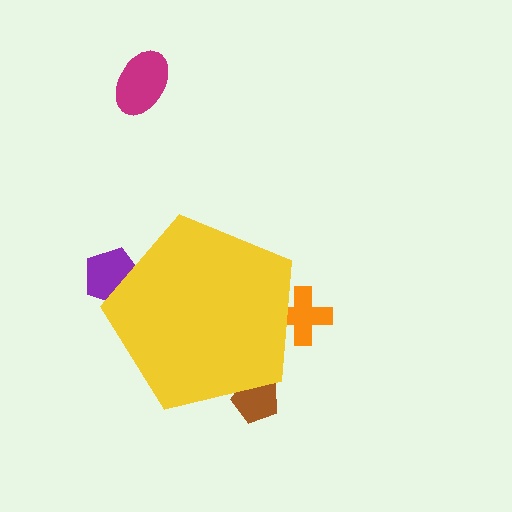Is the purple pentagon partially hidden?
Yes, the purple pentagon is partially hidden behind the yellow pentagon.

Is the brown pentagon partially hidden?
Yes, the brown pentagon is partially hidden behind the yellow pentagon.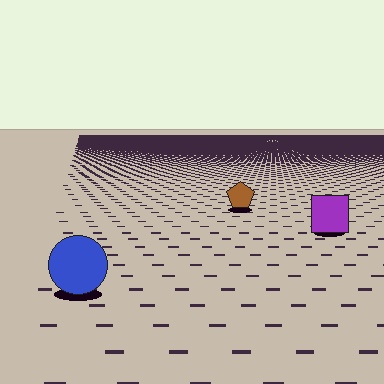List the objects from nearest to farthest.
From nearest to farthest: the blue circle, the purple square, the brown pentagon.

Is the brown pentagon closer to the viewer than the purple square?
No. The purple square is closer — you can tell from the texture gradient: the ground texture is coarser near it.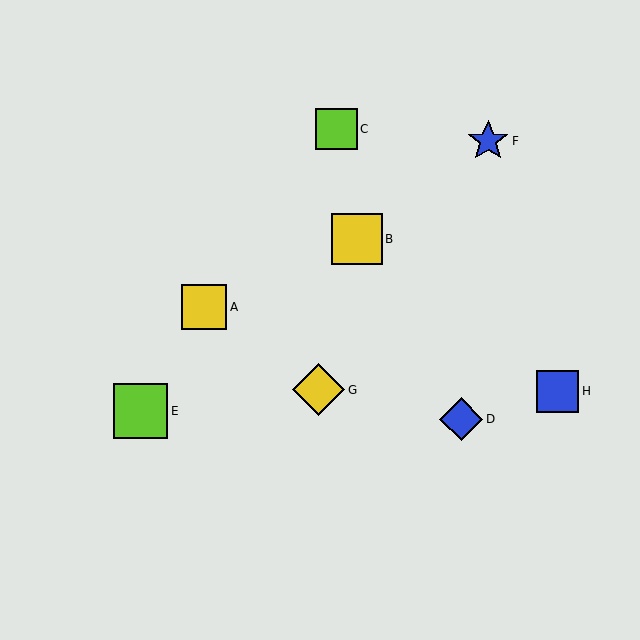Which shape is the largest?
The lime square (labeled E) is the largest.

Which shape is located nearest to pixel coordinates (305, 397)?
The yellow diamond (labeled G) at (319, 390) is nearest to that location.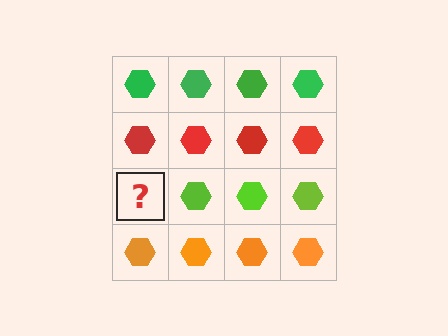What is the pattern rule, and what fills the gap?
The rule is that each row has a consistent color. The gap should be filled with a lime hexagon.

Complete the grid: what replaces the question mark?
The question mark should be replaced with a lime hexagon.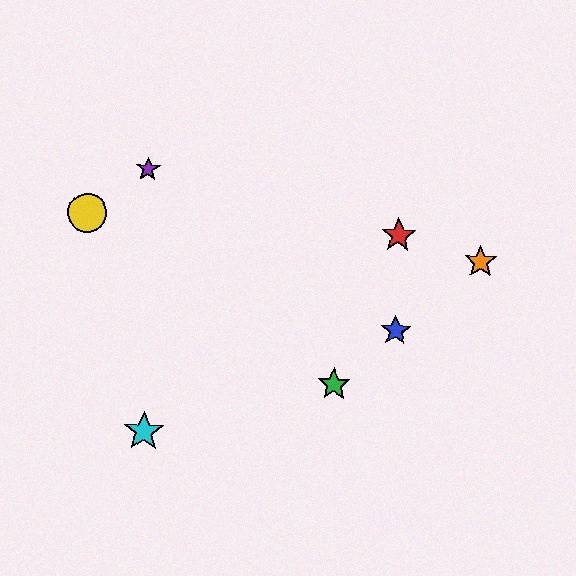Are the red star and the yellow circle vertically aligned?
No, the red star is at x≈398 and the yellow circle is at x≈87.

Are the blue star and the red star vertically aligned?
Yes, both are at x≈396.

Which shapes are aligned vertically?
The red star, the blue star are aligned vertically.